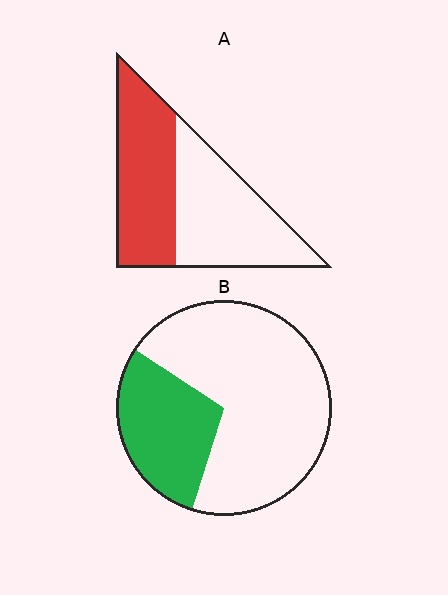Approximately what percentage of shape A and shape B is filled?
A is approximately 50% and B is approximately 30%.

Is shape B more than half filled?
No.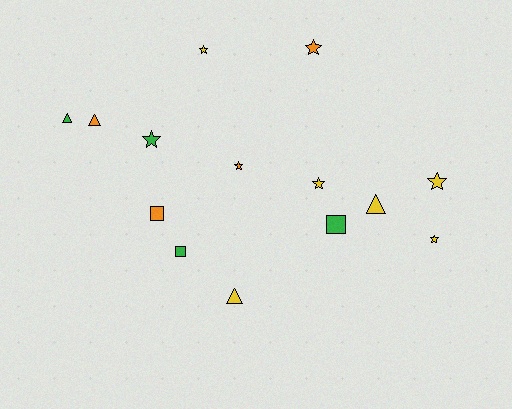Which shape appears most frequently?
Star, with 7 objects.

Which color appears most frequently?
Yellow, with 6 objects.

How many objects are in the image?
There are 14 objects.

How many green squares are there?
There are 2 green squares.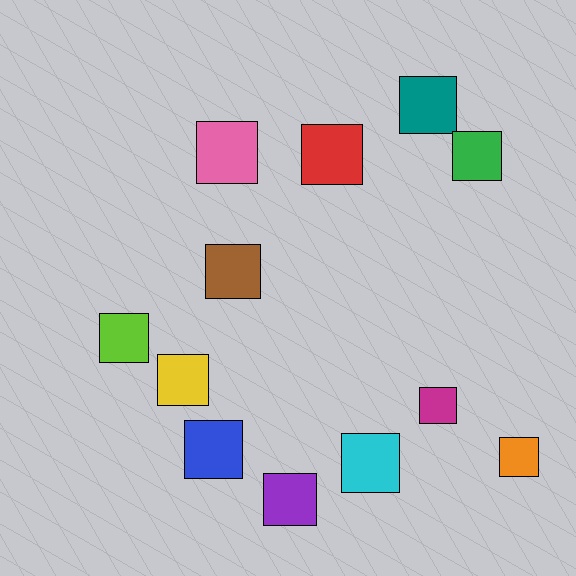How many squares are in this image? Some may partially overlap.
There are 12 squares.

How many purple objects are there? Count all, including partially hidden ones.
There is 1 purple object.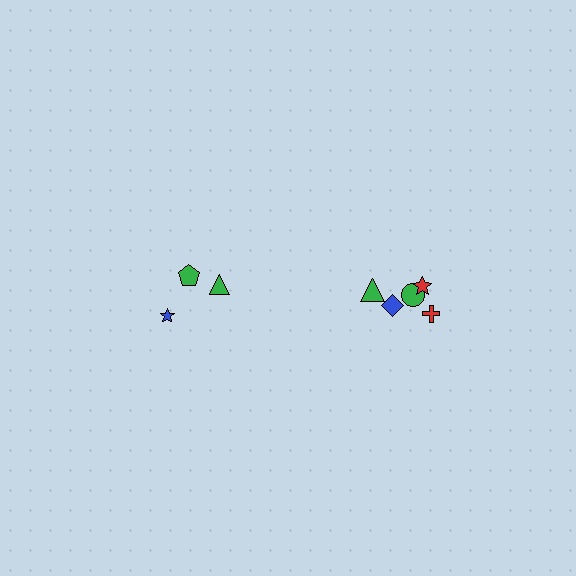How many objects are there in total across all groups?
There are 8 objects.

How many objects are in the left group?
There are 3 objects.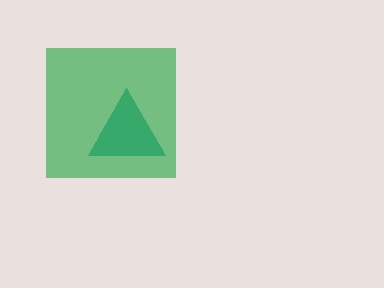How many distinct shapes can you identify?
There are 2 distinct shapes: a teal triangle, a green square.